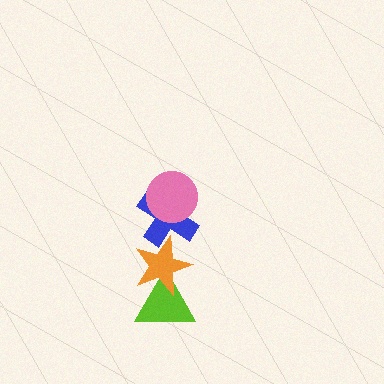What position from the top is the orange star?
The orange star is 3rd from the top.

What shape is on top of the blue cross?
The pink circle is on top of the blue cross.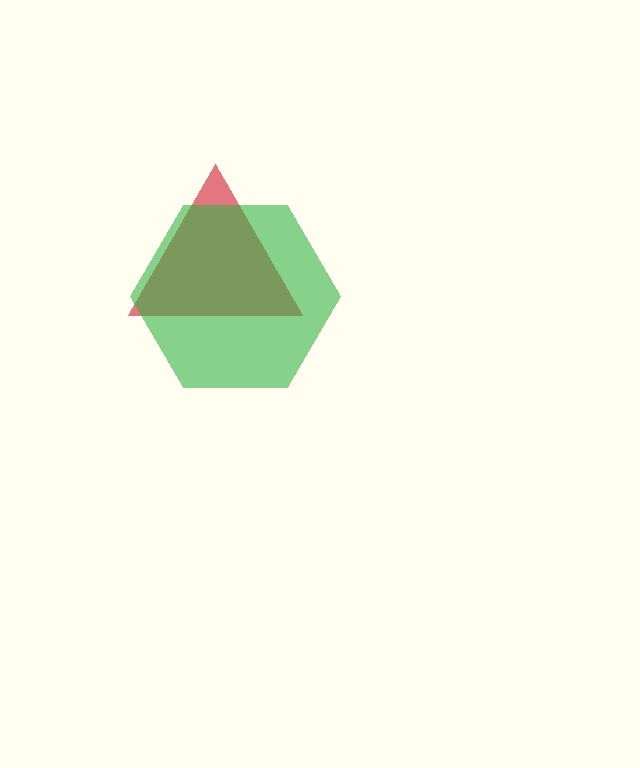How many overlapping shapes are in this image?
There are 2 overlapping shapes in the image.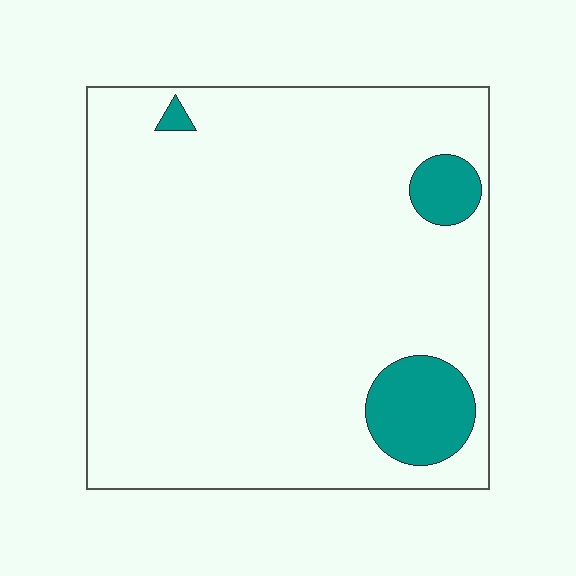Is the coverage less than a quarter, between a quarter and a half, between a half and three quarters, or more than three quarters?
Less than a quarter.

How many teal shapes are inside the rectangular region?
3.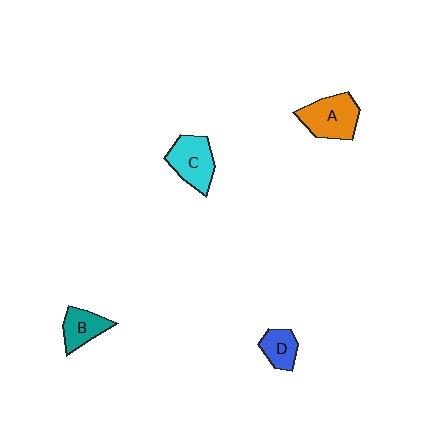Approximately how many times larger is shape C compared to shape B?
Approximately 1.4 times.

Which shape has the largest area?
Shape A (orange).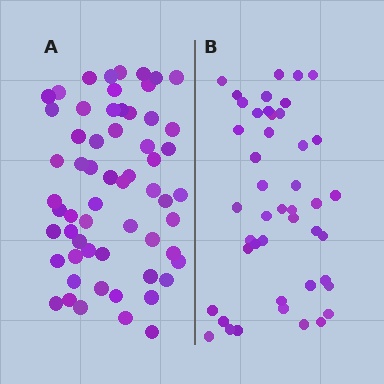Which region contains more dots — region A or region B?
Region A (the left region) has more dots.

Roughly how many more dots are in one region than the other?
Region A has approximately 15 more dots than region B.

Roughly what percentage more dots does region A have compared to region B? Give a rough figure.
About 35% more.